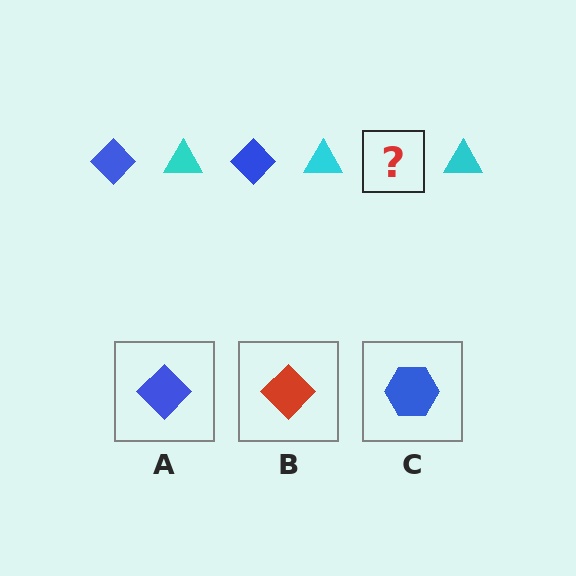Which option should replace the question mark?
Option A.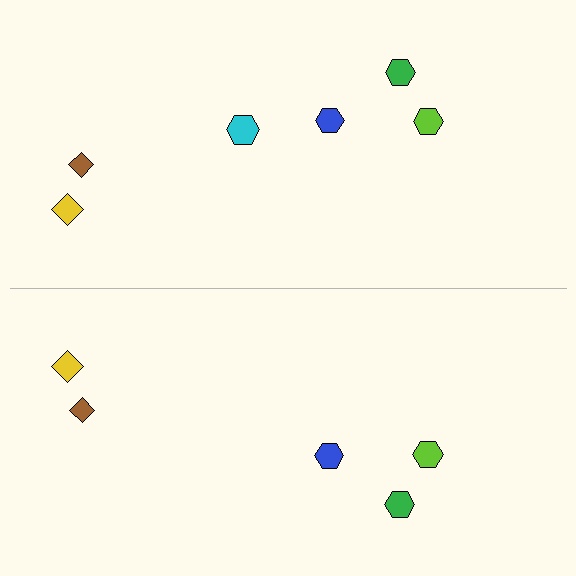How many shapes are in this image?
There are 11 shapes in this image.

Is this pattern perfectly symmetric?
No, the pattern is not perfectly symmetric. A cyan hexagon is missing from the bottom side.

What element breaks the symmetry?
A cyan hexagon is missing from the bottom side.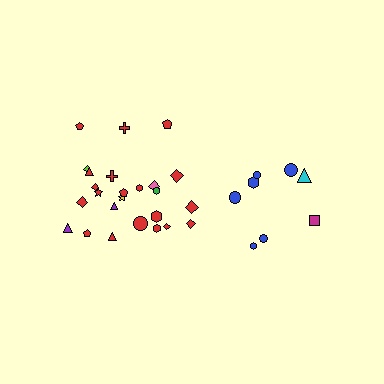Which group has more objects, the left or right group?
The left group.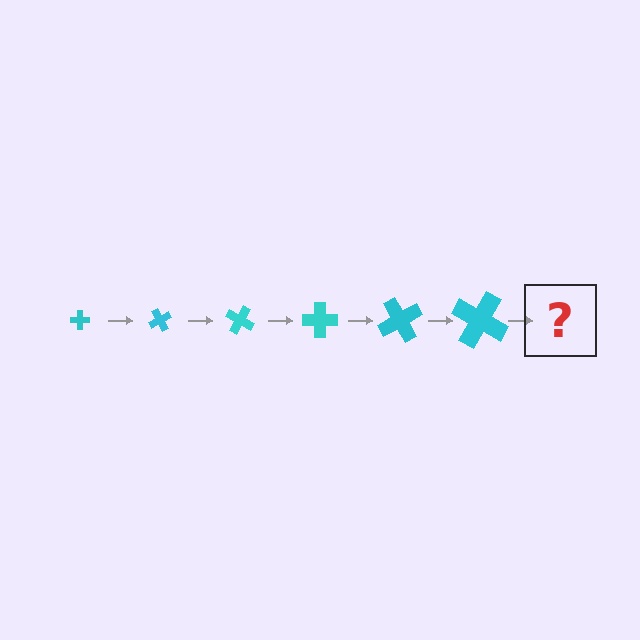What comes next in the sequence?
The next element should be a cross, larger than the previous one and rotated 360 degrees from the start.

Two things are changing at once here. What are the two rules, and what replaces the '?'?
The two rules are that the cross grows larger each step and it rotates 60 degrees each step. The '?' should be a cross, larger than the previous one and rotated 360 degrees from the start.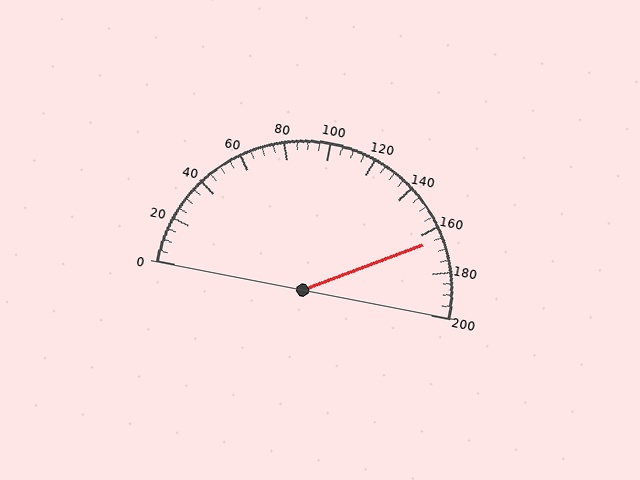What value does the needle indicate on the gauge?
The needle indicates approximately 165.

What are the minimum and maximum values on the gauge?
The gauge ranges from 0 to 200.